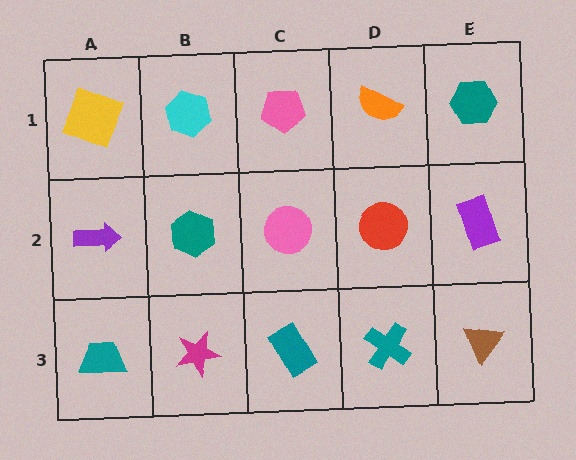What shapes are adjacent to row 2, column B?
A cyan hexagon (row 1, column B), a magenta star (row 3, column B), a purple arrow (row 2, column A), a pink circle (row 2, column C).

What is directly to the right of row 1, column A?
A cyan hexagon.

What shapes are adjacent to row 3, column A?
A purple arrow (row 2, column A), a magenta star (row 3, column B).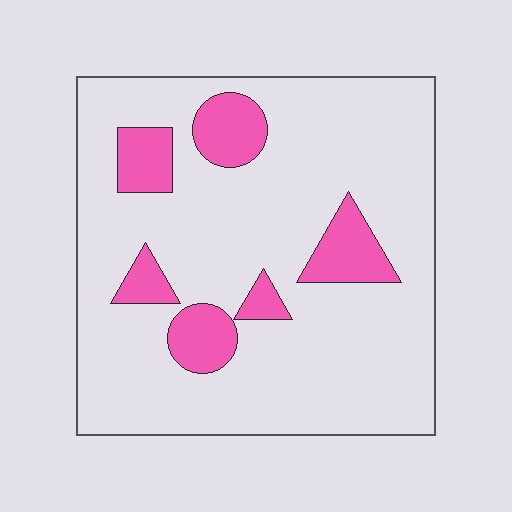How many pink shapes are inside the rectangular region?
6.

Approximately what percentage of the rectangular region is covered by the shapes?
Approximately 15%.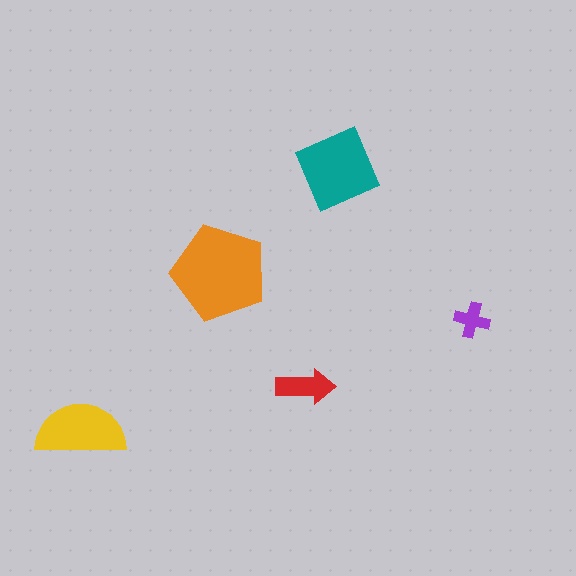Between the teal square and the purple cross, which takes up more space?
The teal square.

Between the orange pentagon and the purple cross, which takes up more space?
The orange pentagon.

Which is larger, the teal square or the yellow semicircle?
The teal square.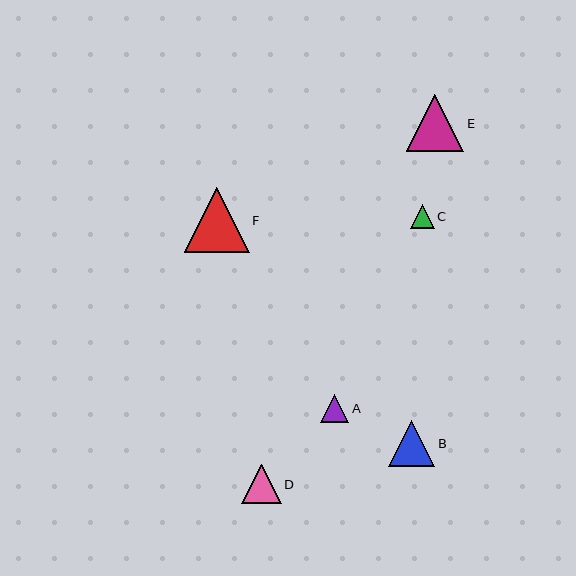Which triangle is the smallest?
Triangle C is the smallest with a size of approximately 24 pixels.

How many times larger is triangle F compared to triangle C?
Triangle F is approximately 2.8 times the size of triangle C.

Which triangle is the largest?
Triangle F is the largest with a size of approximately 65 pixels.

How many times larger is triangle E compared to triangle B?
Triangle E is approximately 1.2 times the size of triangle B.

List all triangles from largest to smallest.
From largest to smallest: F, E, B, D, A, C.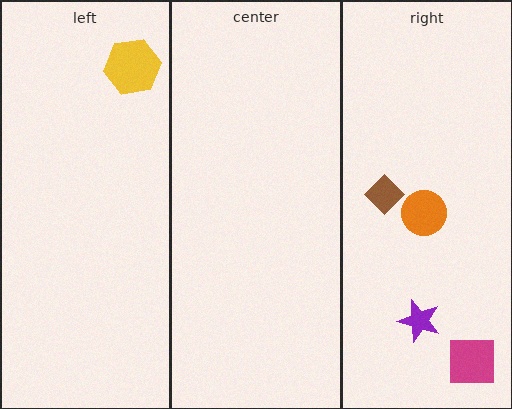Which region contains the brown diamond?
The right region.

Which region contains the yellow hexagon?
The left region.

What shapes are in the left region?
The yellow hexagon.